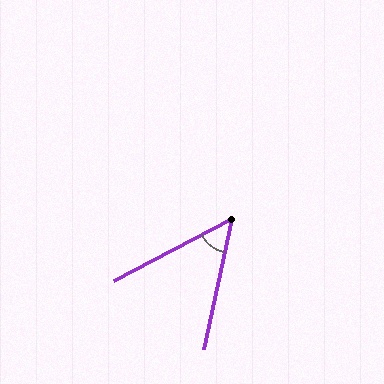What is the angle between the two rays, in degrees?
Approximately 50 degrees.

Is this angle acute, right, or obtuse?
It is acute.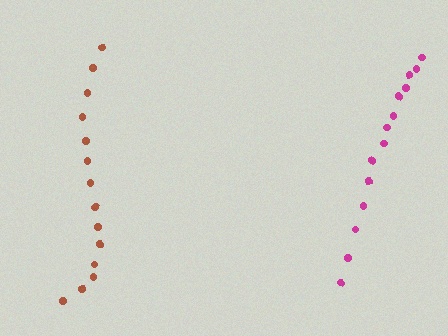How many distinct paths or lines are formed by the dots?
There are 2 distinct paths.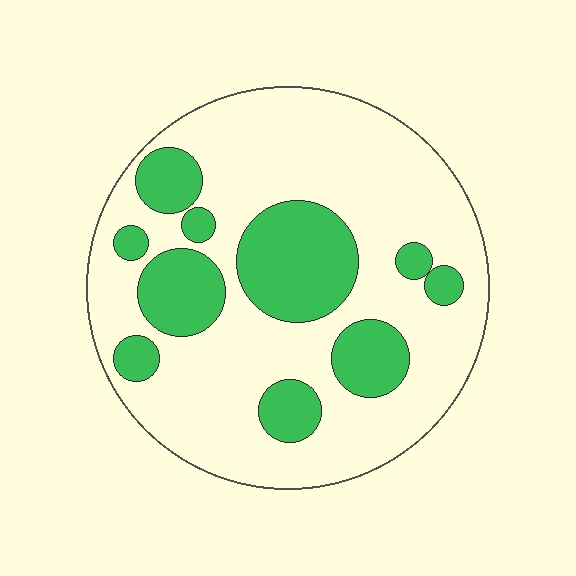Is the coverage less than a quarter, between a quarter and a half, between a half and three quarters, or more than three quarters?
Between a quarter and a half.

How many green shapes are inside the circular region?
10.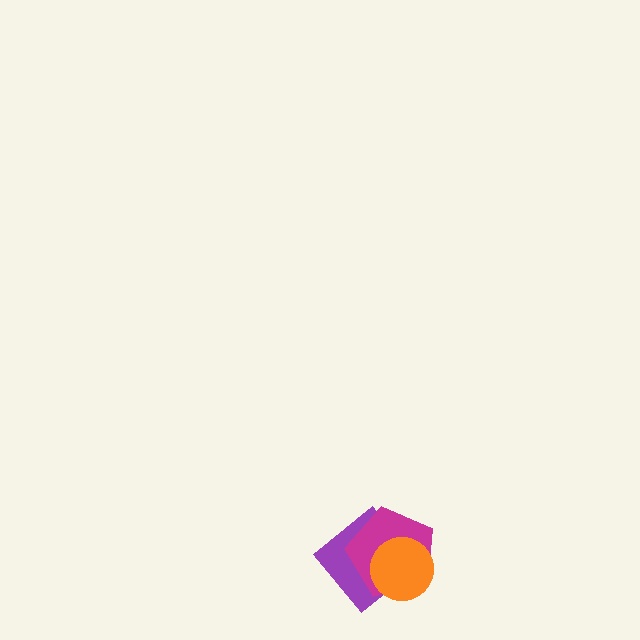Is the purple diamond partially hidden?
Yes, it is partially covered by another shape.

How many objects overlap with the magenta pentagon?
2 objects overlap with the magenta pentagon.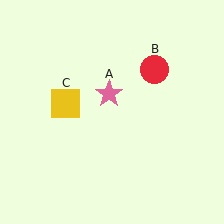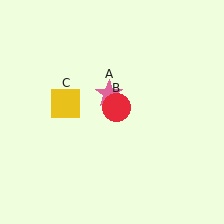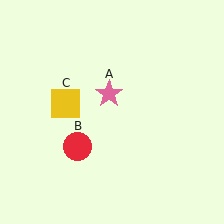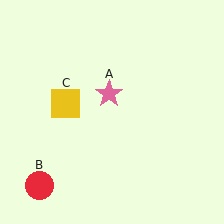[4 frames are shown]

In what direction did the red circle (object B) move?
The red circle (object B) moved down and to the left.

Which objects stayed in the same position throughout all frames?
Pink star (object A) and yellow square (object C) remained stationary.